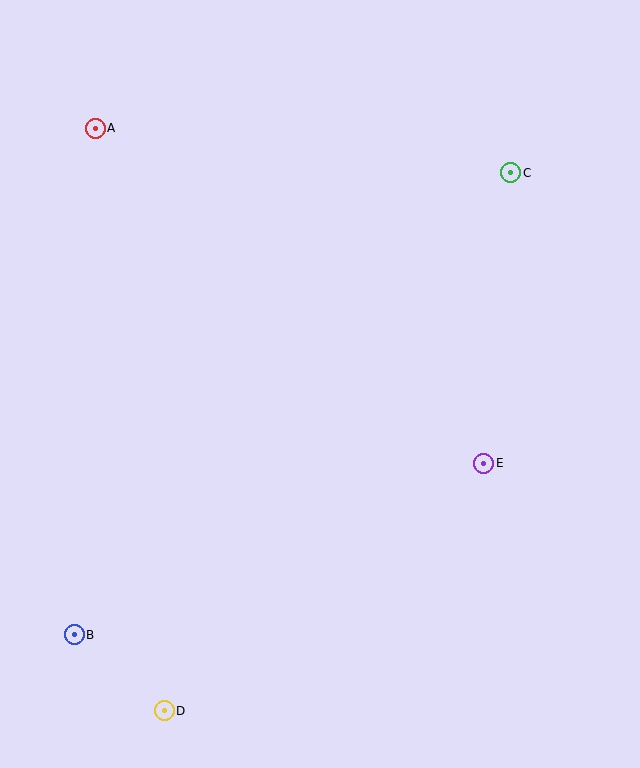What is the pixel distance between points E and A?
The distance between E and A is 513 pixels.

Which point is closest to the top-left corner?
Point A is closest to the top-left corner.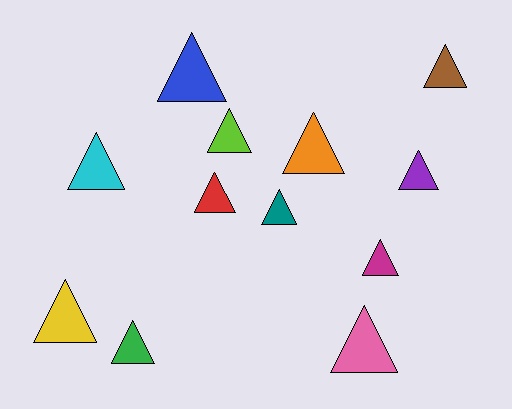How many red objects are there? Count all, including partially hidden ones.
There is 1 red object.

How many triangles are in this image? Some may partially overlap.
There are 12 triangles.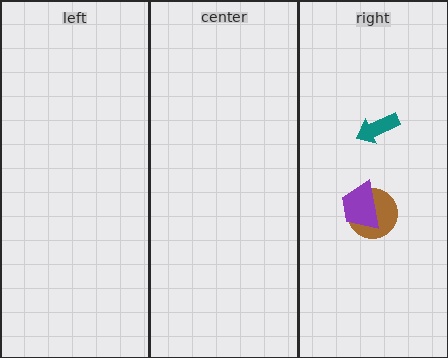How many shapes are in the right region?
3.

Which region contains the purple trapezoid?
The right region.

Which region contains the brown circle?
The right region.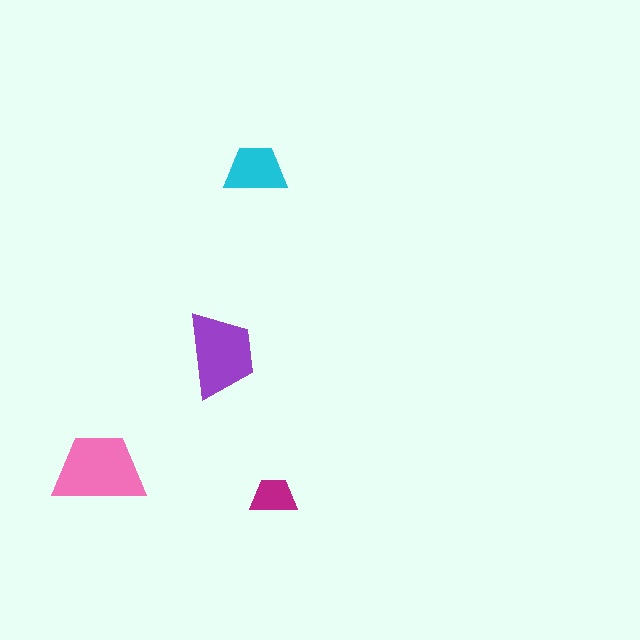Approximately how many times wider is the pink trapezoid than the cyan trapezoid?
About 1.5 times wider.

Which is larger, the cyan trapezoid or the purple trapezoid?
The purple one.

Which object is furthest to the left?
The pink trapezoid is leftmost.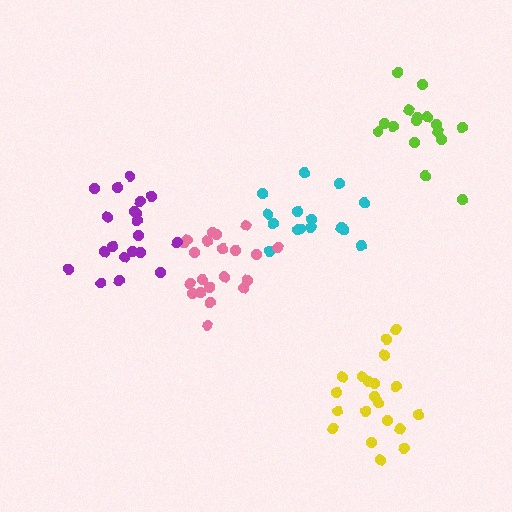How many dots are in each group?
Group 1: 15 dots, Group 2: 21 dots, Group 3: 20 dots, Group 4: 20 dots, Group 5: 16 dots (92 total).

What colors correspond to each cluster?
The clusters are colored: cyan, pink, purple, yellow, lime.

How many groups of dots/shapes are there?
There are 5 groups.